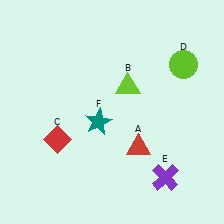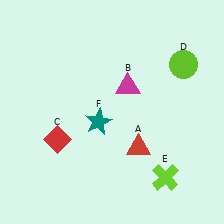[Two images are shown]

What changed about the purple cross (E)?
In Image 1, E is purple. In Image 2, it changed to lime.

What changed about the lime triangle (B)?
In Image 1, B is lime. In Image 2, it changed to magenta.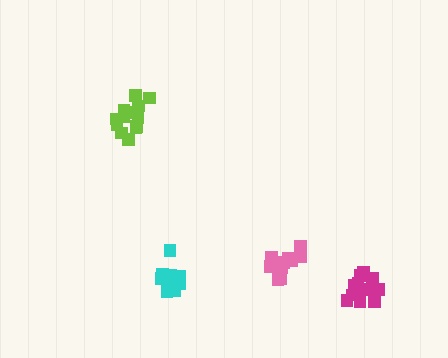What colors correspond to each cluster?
The clusters are colored: cyan, lime, pink, magenta.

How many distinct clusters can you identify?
There are 4 distinct clusters.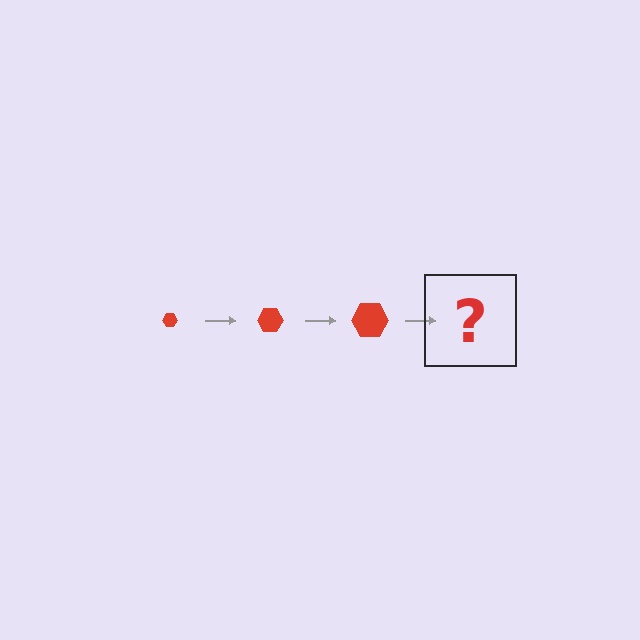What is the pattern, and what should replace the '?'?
The pattern is that the hexagon gets progressively larger each step. The '?' should be a red hexagon, larger than the previous one.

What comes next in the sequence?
The next element should be a red hexagon, larger than the previous one.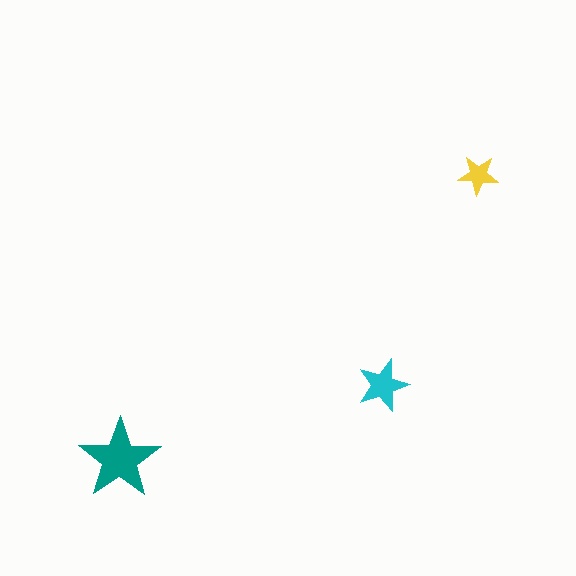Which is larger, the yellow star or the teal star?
The teal one.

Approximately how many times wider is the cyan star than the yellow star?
About 1.5 times wider.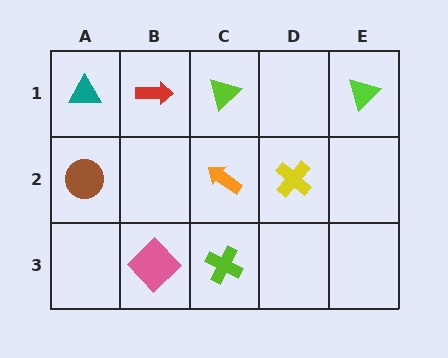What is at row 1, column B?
A red arrow.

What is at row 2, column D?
A yellow cross.